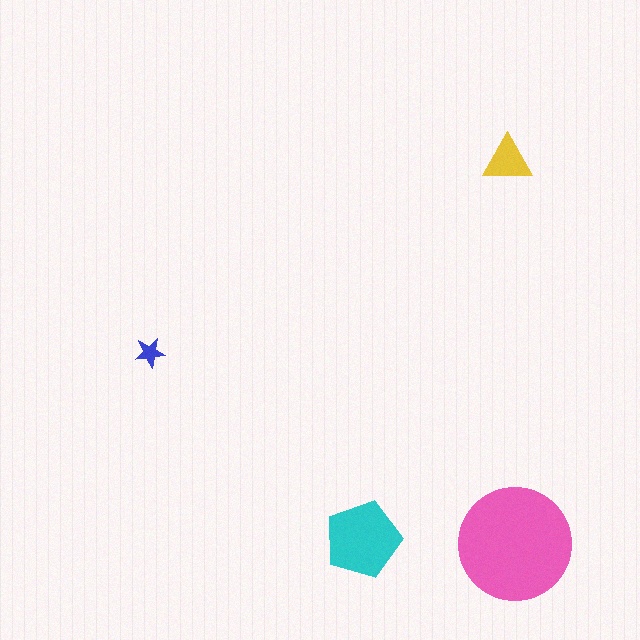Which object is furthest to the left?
The blue star is leftmost.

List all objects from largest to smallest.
The pink circle, the cyan pentagon, the yellow triangle, the blue star.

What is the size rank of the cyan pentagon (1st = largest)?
2nd.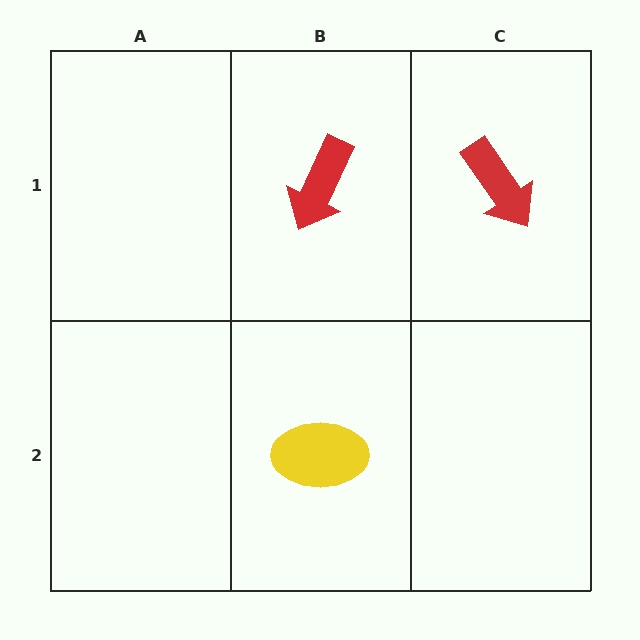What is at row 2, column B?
A yellow ellipse.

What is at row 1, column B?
A red arrow.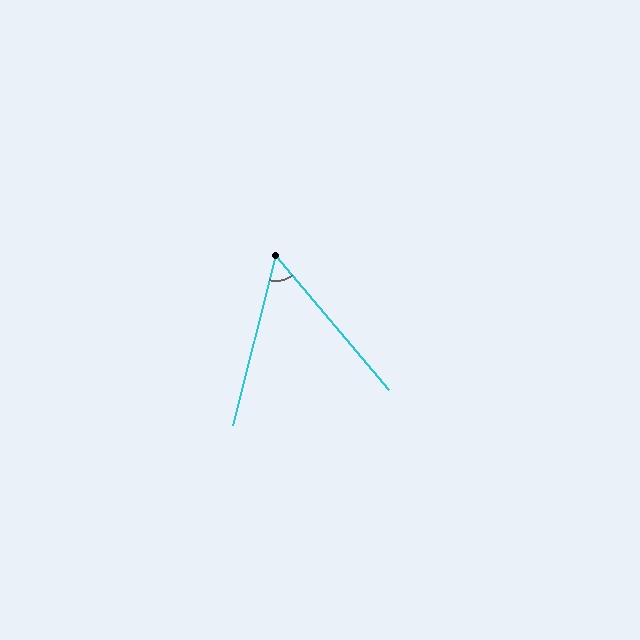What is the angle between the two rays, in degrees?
Approximately 54 degrees.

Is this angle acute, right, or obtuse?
It is acute.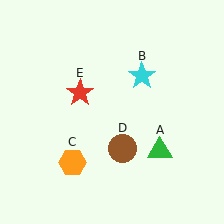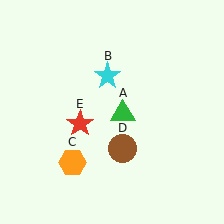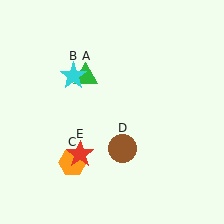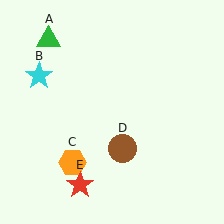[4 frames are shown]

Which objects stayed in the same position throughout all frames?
Orange hexagon (object C) and brown circle (object D) remained stationary.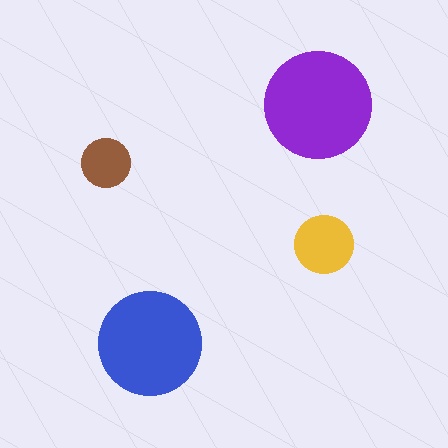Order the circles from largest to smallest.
the purple one, the blue one, the yellow one, the brown one.